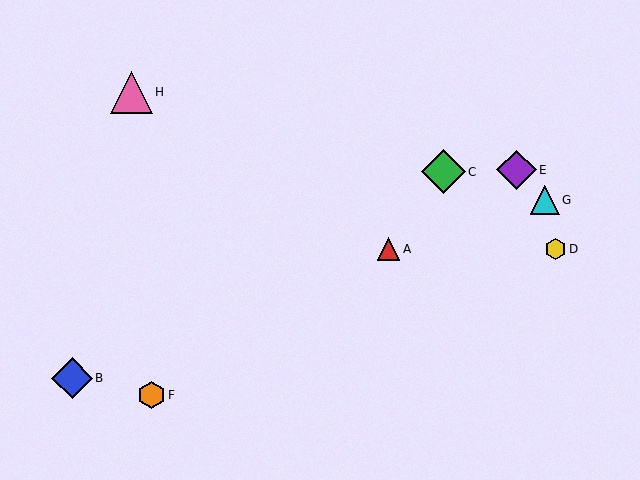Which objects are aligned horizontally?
Objects A, D are aligned horizontally.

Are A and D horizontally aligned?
Yes, both are at y≈249.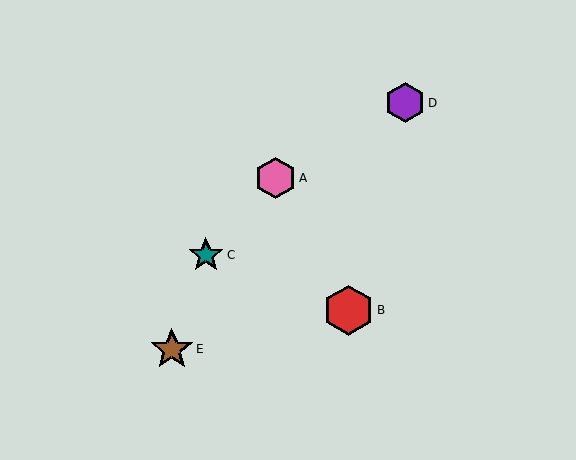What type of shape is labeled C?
Shape C is a teal star.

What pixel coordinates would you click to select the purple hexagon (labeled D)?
Click at (405, 103) to select the purple hexagon D.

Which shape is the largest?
The red hexagon (labeled B) is the largest.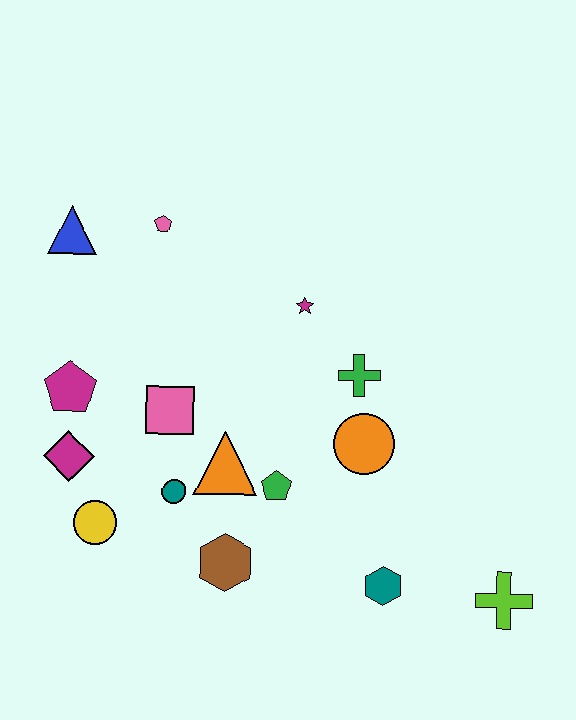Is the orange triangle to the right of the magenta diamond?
Yes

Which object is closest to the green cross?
The orange circle is closest to the green cross.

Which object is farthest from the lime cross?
The blue triangle is farthest from the lime cross.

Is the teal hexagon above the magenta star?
No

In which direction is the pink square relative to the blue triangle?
The pink square is below the blue triangle.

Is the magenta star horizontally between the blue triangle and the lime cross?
Yes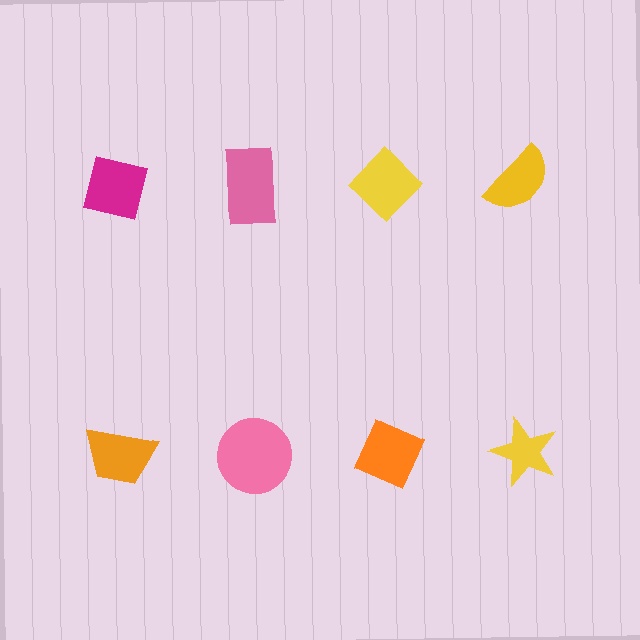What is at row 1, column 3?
A yellow diamond.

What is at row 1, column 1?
A magenta square.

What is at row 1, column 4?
A yellow semicircle.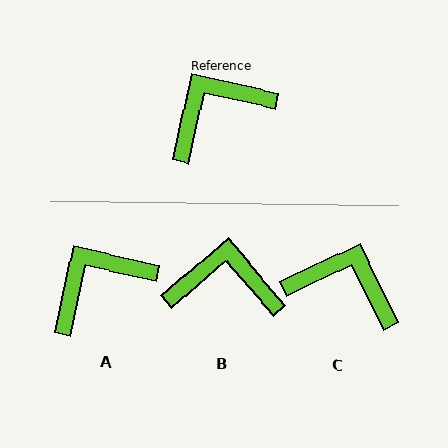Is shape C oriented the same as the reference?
No, it is off by about 52 degrees.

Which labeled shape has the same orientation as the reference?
A.